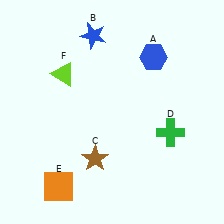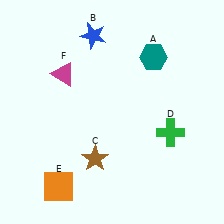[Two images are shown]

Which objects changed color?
A changed from blue to teal. F changed from lime to magenta.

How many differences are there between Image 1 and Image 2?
There are 2 differences between the two images.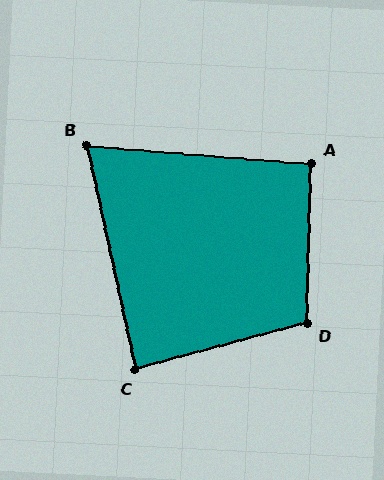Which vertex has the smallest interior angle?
B, at approximately 73 degrees.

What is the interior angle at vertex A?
Approximately 93 degrees (approximately right).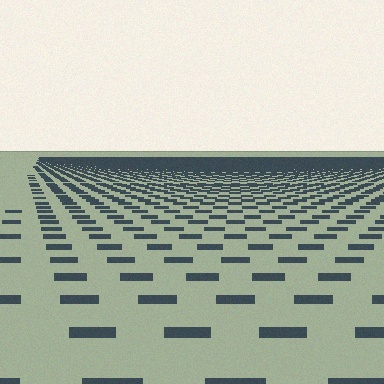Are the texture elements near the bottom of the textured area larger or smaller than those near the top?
Larger. Near the bottom, elements are closer to the viewer and appear at a bigger on-screen size.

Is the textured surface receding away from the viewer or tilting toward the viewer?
The surface is receding away from the viewer. Texture elements get smaller and denser toward the top.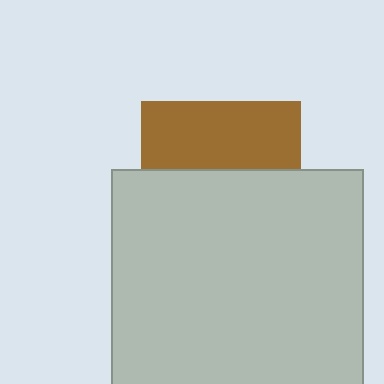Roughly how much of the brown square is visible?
A small part of it is visible (roughly 42%).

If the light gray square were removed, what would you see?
You would see the complete brown square.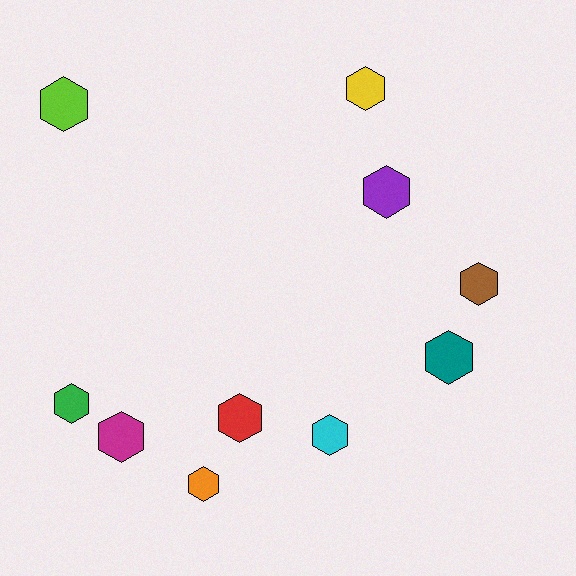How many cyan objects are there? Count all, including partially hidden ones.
There is 1 cyan object.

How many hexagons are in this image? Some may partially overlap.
There are 10 hexagons.